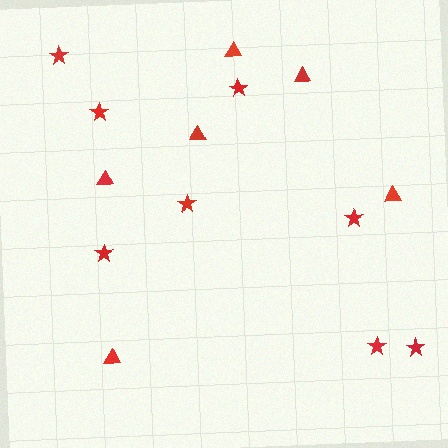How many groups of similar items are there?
There are 2 groups: one group of stars (8) and one group of triangles (6).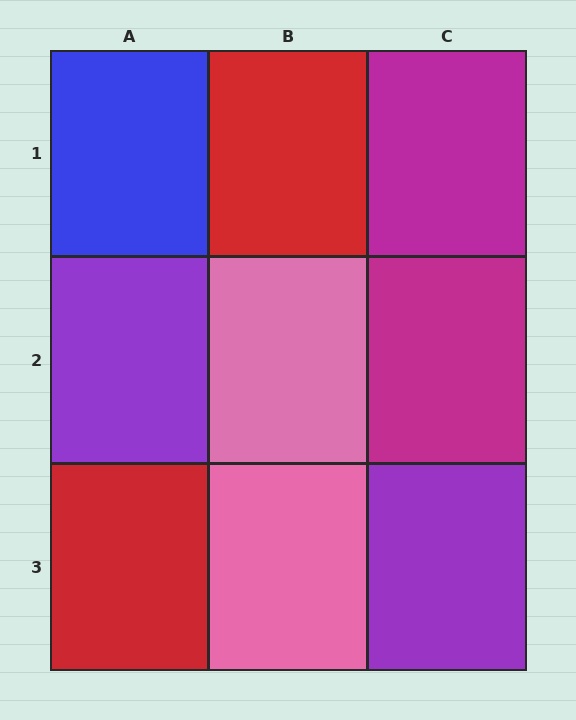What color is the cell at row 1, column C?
Magenta.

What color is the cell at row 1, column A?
Blue.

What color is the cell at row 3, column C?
Purple.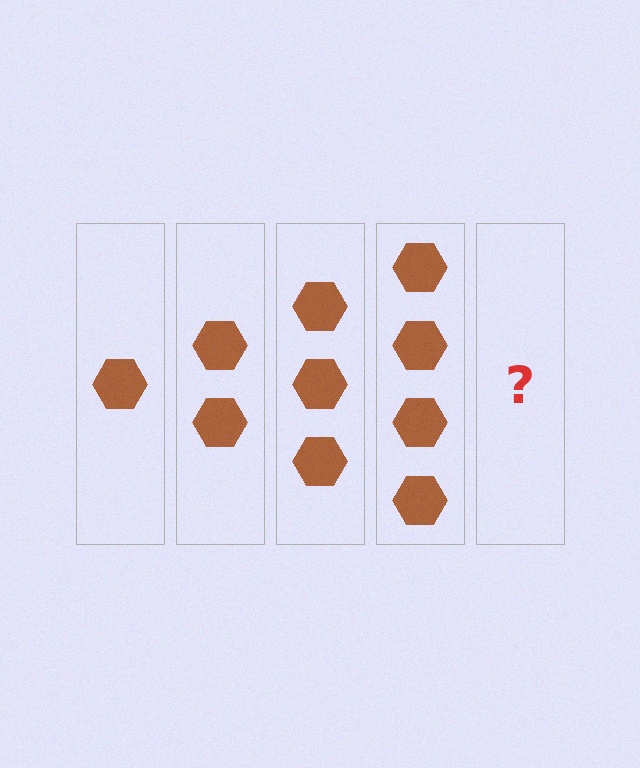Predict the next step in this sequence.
The next step is 5 hexagons.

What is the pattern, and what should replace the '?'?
The pattern is that each step adds one more hexagon. The '?' should be 5 hexagons.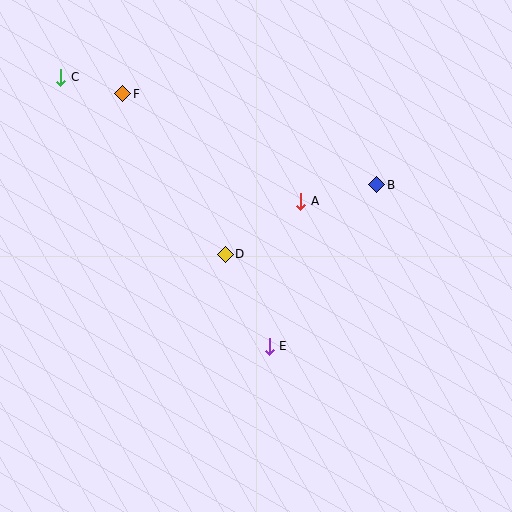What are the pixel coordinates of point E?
Point E is at (269, 346).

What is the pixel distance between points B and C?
The distance between B and C is 334 pixels.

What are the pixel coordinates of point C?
Point C is at (61, 77).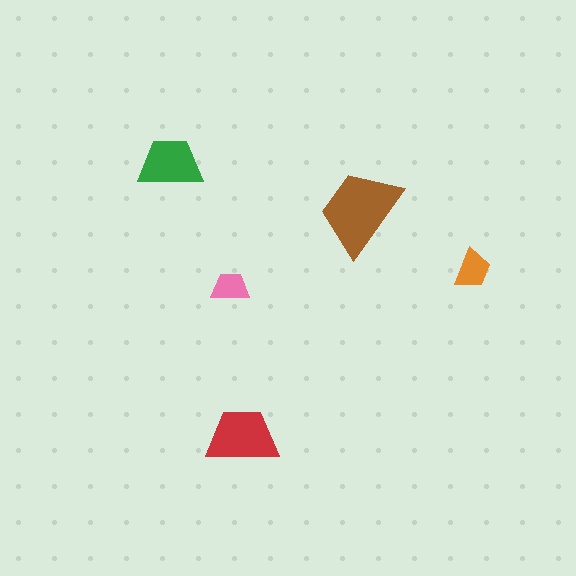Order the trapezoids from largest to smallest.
the brown one, the red one, the green one, the orange one, the pink one.